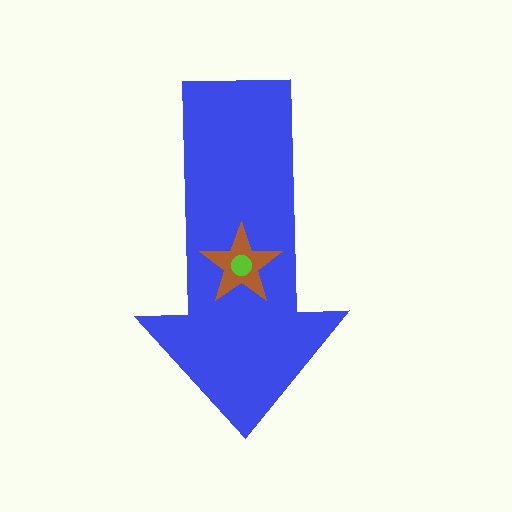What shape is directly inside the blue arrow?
The brown star.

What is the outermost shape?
The blue arrow.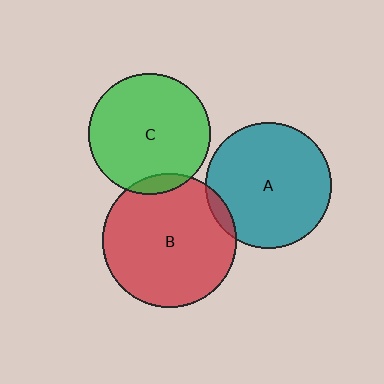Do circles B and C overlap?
Yes.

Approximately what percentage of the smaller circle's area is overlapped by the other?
Approximately 10%.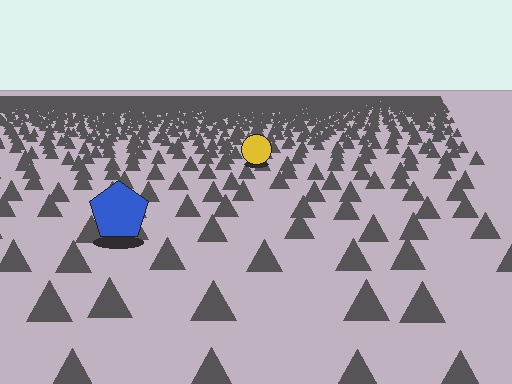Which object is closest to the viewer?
The blue pentagon is closest. The texture marks near it are larger and more spread out.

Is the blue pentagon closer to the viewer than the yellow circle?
Yes. The blue pentagon is closer — you can tell from the texture gradient: the ground texture is coarser near it.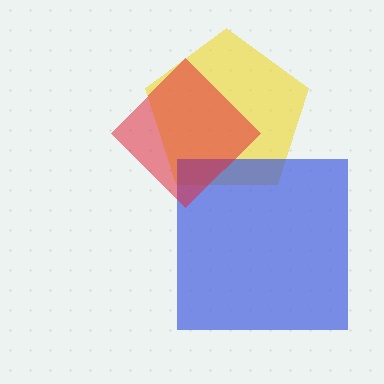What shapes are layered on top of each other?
The layered shapes are: a yellow pentagon, a blue square, a red diamond.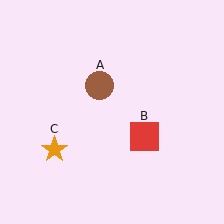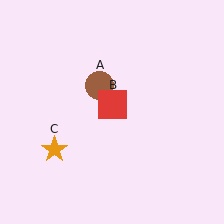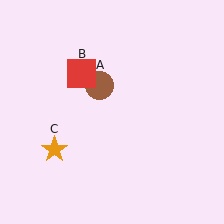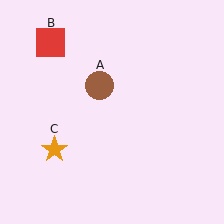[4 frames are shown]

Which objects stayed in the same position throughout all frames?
Brown circle (object A) and orange star (object C) remained stationary.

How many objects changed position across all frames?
1 object changed position: red square (object B).